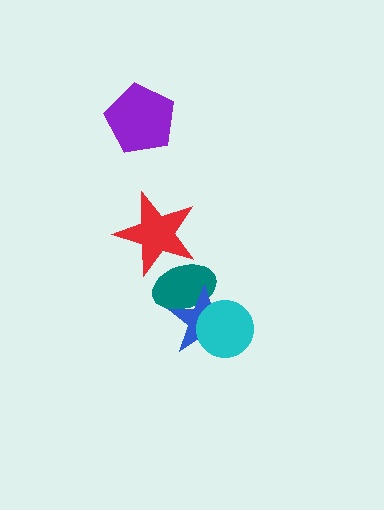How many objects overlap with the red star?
1 object overlaps with the red star.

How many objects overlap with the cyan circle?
1 object overlaps with the cyan circle.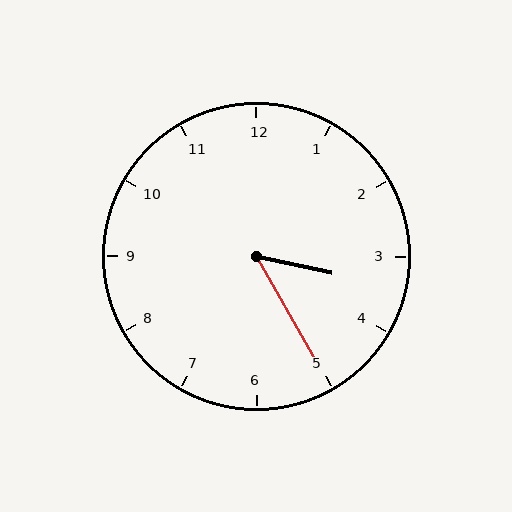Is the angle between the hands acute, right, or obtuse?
It is acute.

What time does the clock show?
3:25.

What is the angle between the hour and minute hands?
Approximately 48 degrees.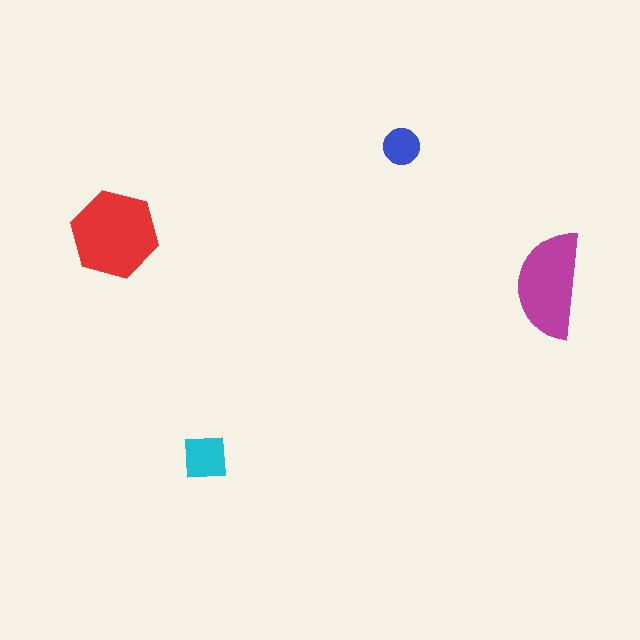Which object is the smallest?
The blue circle.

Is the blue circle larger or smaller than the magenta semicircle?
Smaller.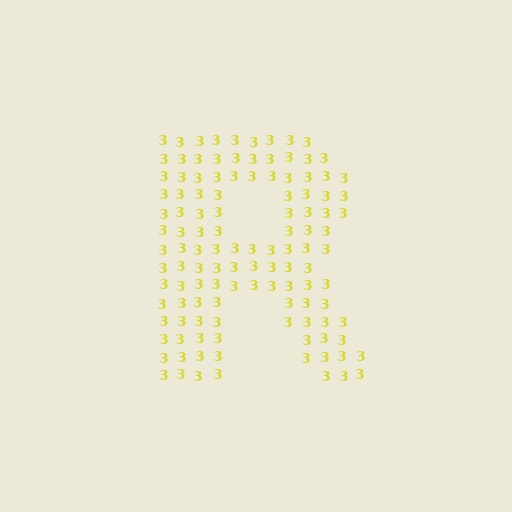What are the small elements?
The small elements are digit 3's.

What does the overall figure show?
The overall figure shows the letter R.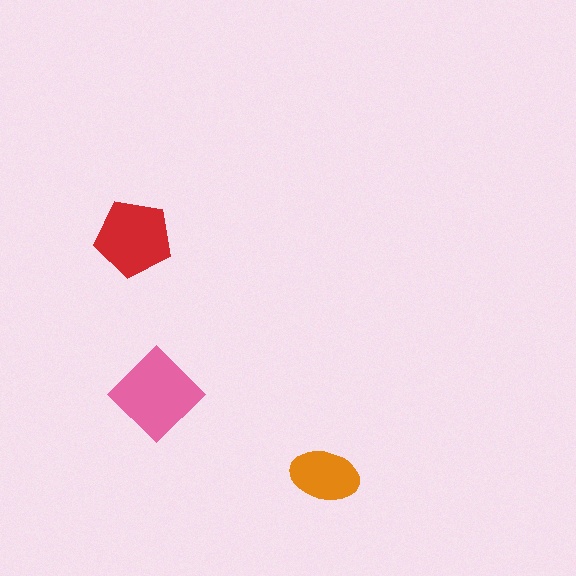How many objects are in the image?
There are 3 objects in the image.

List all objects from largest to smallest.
The pink diamond, the red pentagon, the orange ellipse.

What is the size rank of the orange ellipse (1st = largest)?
3rd.